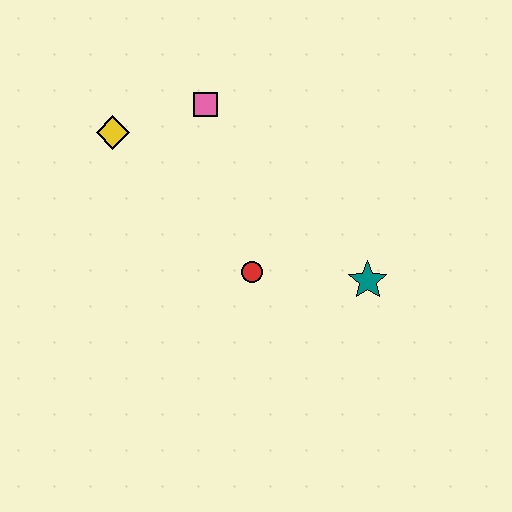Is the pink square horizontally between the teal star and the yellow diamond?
Yes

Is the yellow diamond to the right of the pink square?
No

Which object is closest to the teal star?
The red circle is closest to the teal star.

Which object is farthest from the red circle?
The yellow diamond is farthest from the red circle.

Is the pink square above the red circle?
Yes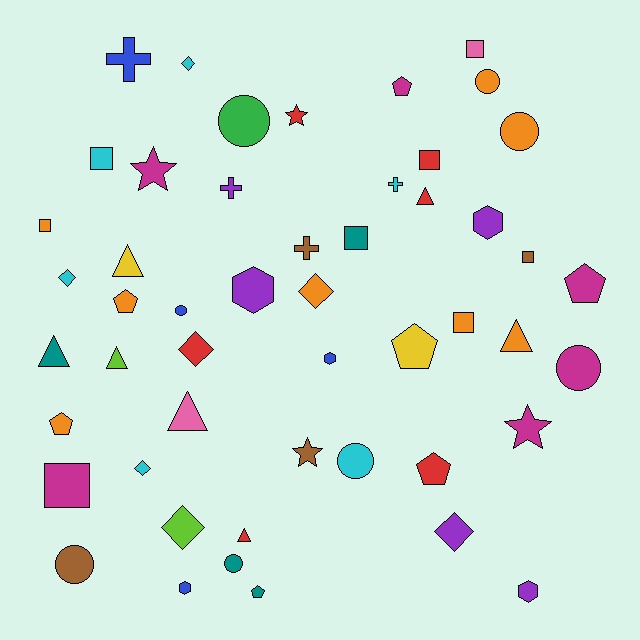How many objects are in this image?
There are 50 objects.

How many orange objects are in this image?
There are 8 orange objects.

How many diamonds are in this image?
There are 7 diamonds.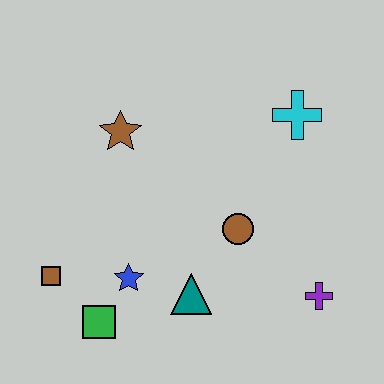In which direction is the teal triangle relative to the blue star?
The teal triangle is to the right of the blue star.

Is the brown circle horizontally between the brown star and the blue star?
No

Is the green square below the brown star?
Yes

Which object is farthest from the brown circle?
The brown square is farthest from the brown circle.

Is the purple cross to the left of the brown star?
No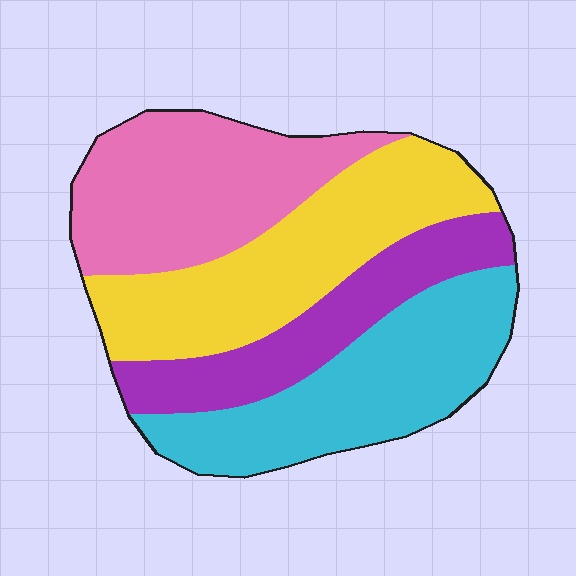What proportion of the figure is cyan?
Cyan takes up about one quarter (1/4) of the figure.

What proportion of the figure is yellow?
Yellow covers about 30% of the figure.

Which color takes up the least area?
Purple, at roughly 20%.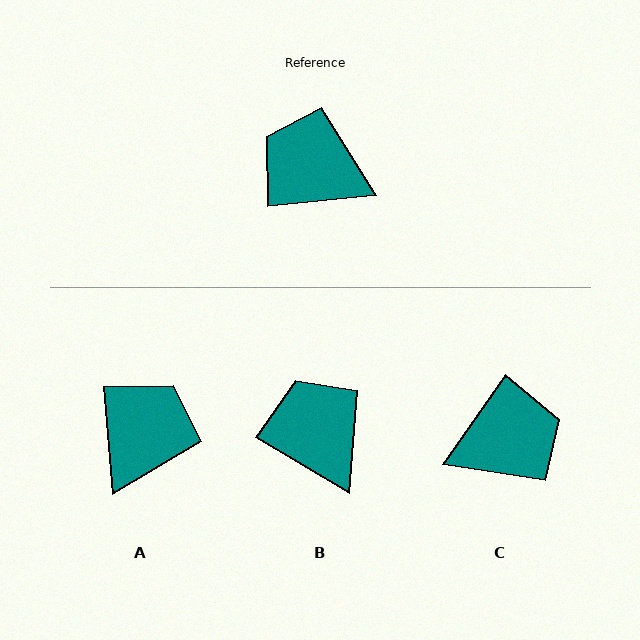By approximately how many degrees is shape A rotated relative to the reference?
Approximately 91 degrees clockwise.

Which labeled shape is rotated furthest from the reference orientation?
C, about 131 degrees away.